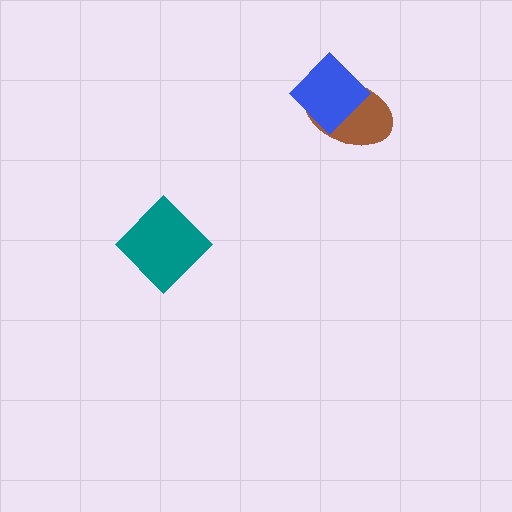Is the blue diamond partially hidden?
No, no other shape covers it.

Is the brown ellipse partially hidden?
Yes, it is partially covered by another shape.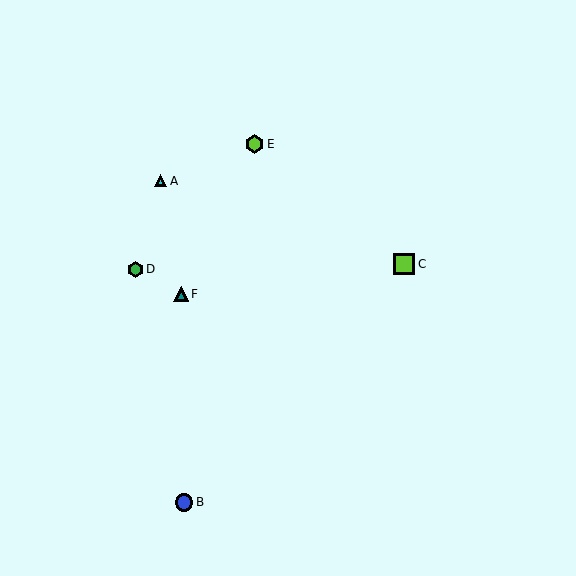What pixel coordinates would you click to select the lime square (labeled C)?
Click at (404, 264) to select the lime square C.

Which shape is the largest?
The lime square (labeled C) is the largest.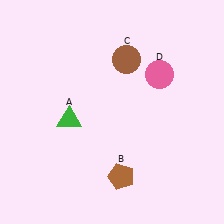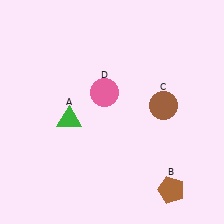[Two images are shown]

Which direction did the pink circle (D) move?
The pink circle (D) moved left.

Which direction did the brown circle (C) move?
The brown circle (C) moved down.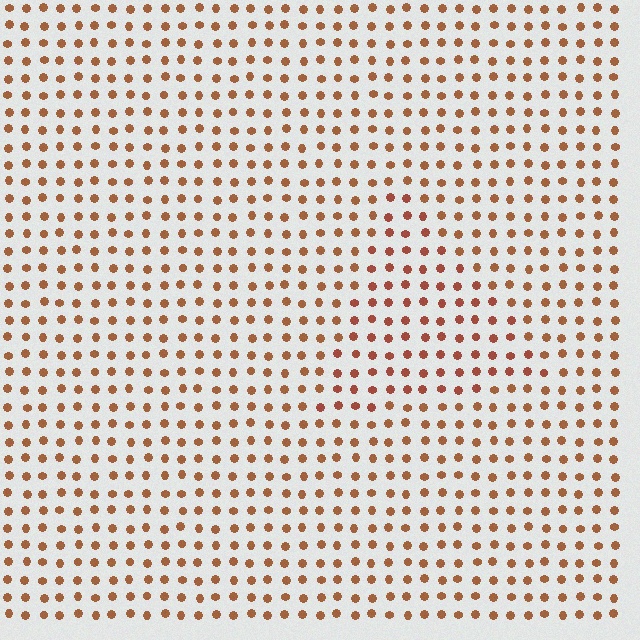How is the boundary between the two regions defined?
The boundary is defined purely by a slight shift in hue (about 15 degrees). Spacing, size, and orientation are identical on both sides.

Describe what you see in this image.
The image is filled with small brown elements in a uniform arrangement. A triangle-shaped region is visible where the elements are tinted to a slightly different hue, forming a subtle color boundary.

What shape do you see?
I see a triangle.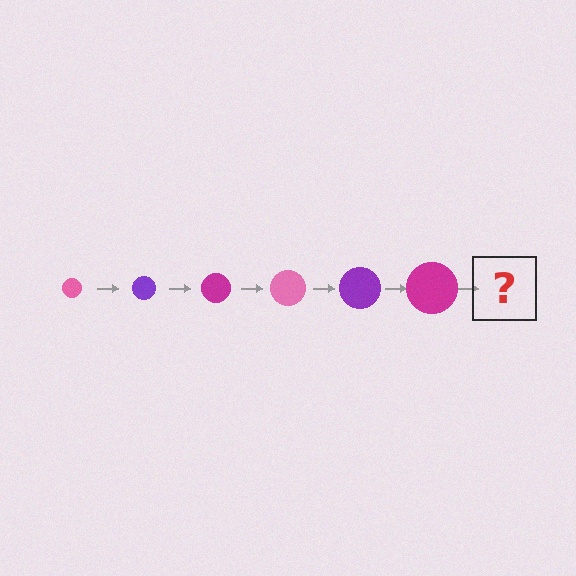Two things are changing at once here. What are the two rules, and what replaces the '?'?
The two rules are that the circle grows larger each step and the color cycles through pink, purple, and magenta. The '?' should be a pink circle, larger than the previous one.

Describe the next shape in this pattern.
It should be a pink circle, larger than the previous one.